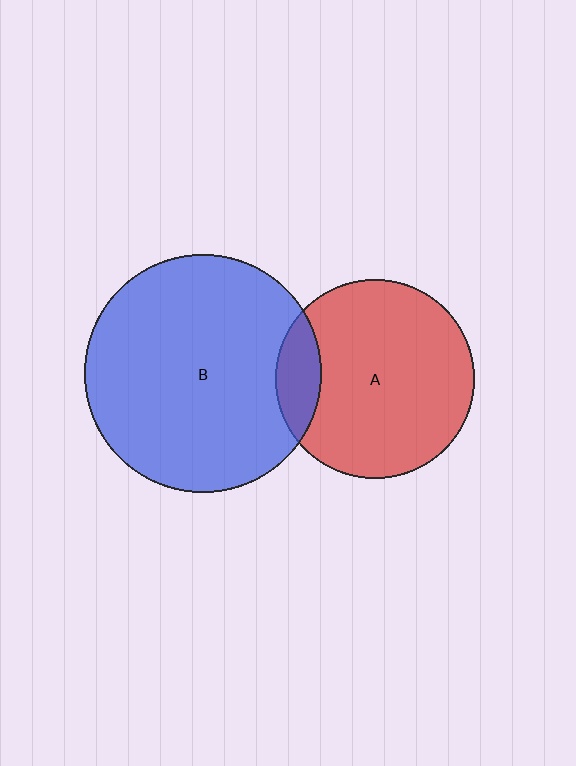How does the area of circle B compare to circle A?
Approximately 1.4 times.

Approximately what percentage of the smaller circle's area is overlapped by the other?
Approximately 15%.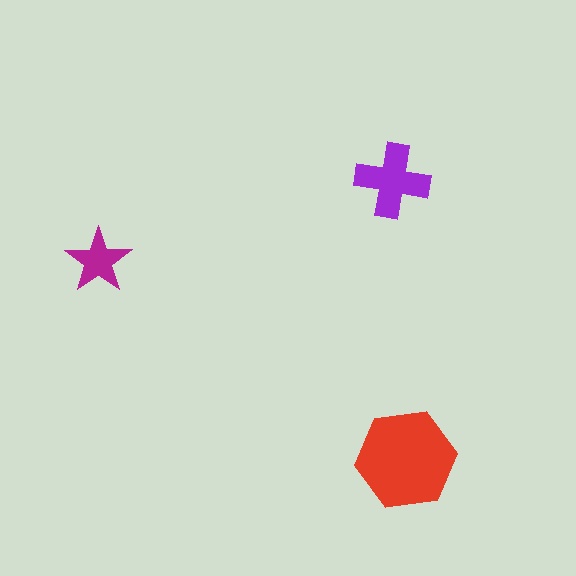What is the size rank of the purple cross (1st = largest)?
2nd.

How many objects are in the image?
There are 3 objects in the image.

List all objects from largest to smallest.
The red hexagon, the purple cross, the magenta star.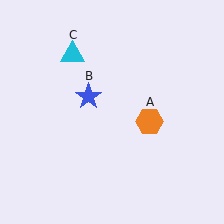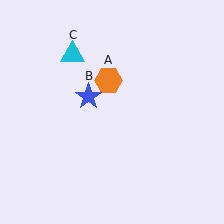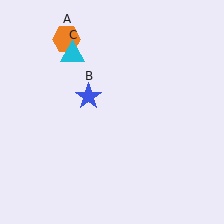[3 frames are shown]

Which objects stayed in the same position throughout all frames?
Blue star (object B) and cyan triangle (object C) remained stationary.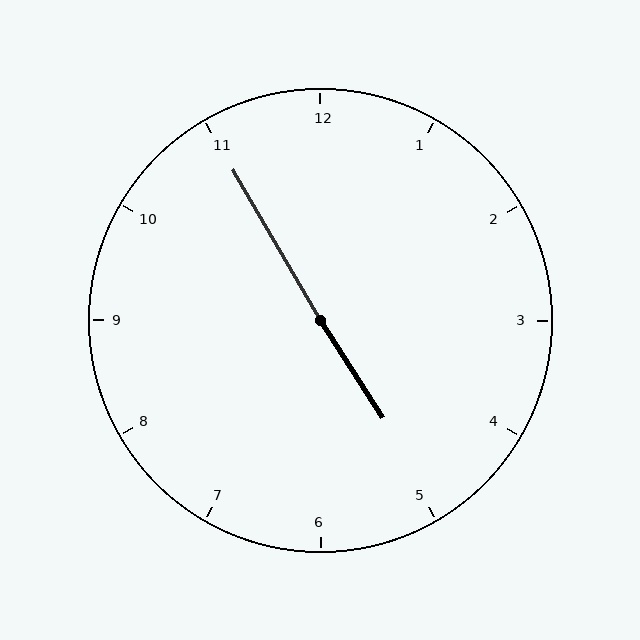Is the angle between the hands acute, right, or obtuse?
It is obtuse.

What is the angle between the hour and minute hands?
Approximately 178 degrees.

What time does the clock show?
4:55.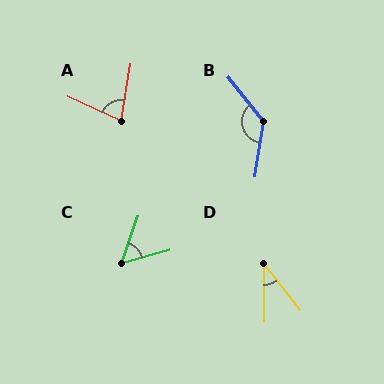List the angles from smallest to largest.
D (38°), C (56°), A (75°), B (133°).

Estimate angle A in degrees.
Approximately 75 degrees.